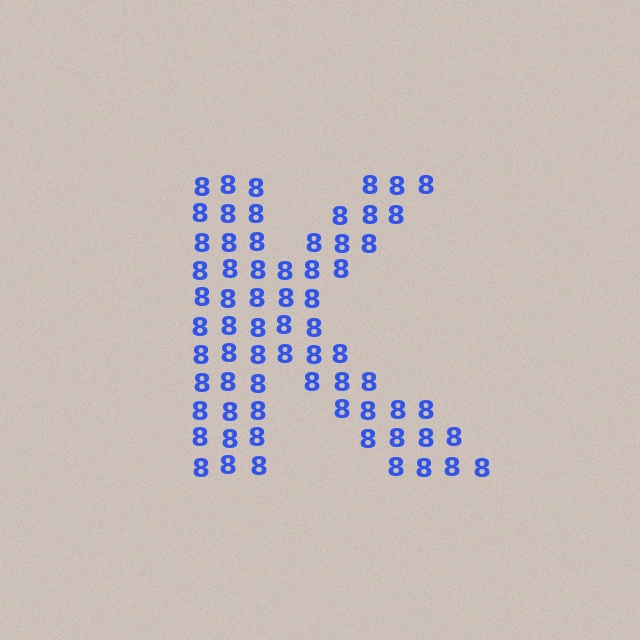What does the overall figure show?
The overall figure shows the letter K.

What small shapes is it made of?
It is made of small digit 8's.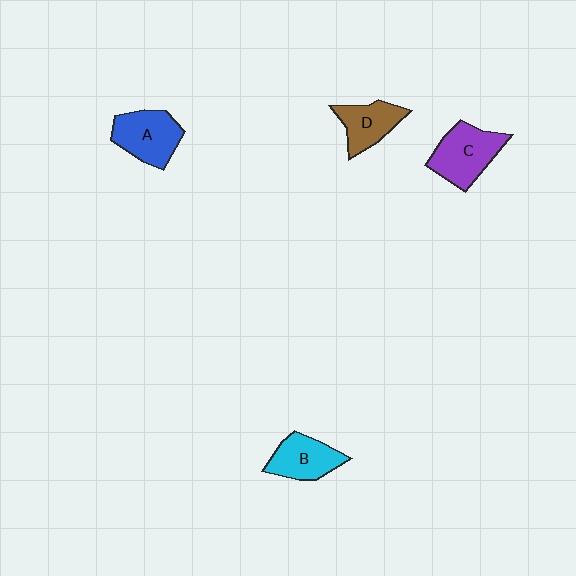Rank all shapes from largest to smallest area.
From largest to smallest: C (purple), A (blue), B (cyan), D (brown).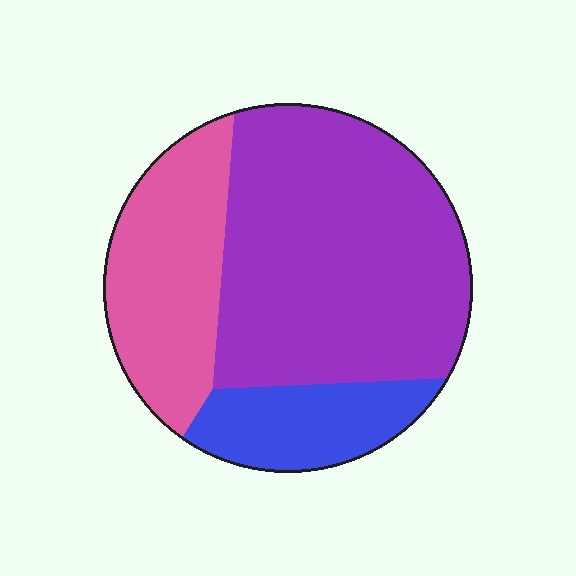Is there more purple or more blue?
Purple.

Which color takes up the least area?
Blue, at roughly 15%.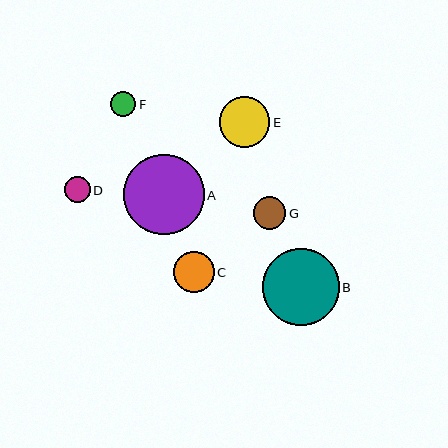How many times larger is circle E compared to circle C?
Circle E is approximately 1.2 times the size of circle C.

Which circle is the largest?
Circle A is the largest with a size of approximately 80 pixels.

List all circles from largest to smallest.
From largest to smallest: A, B, E, C, G, D, F.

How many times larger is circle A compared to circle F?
Circle A is approximately 3.2 times the size of circle F.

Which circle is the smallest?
Circle F is the smallest with a size of approximately 25 pixels.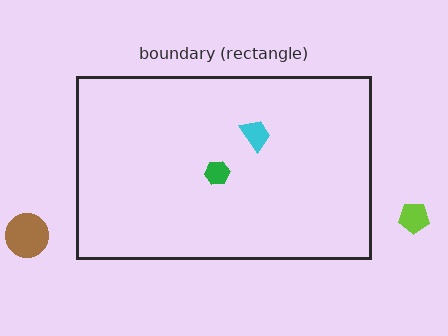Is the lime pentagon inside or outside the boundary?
Outside.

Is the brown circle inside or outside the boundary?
Outside.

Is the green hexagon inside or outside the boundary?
Inside.